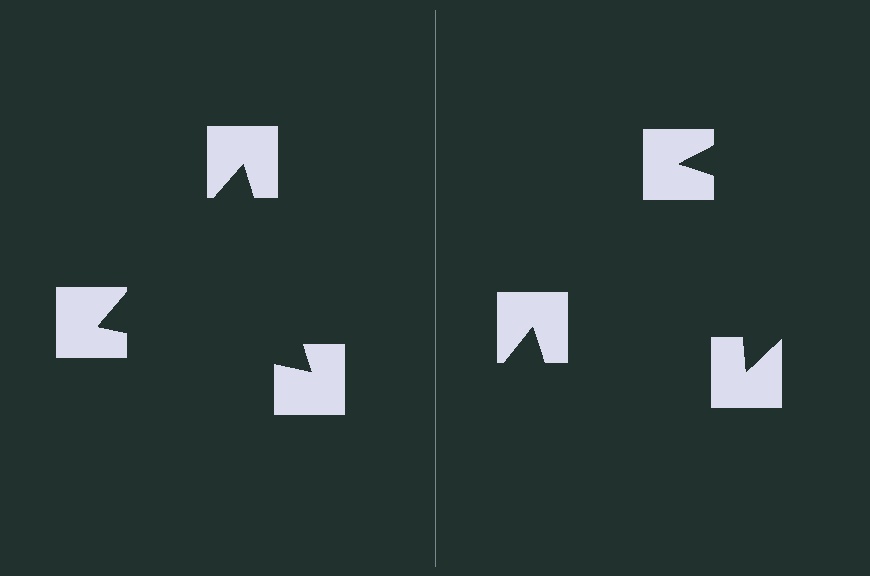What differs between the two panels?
The notched squares are positioned identically on both sides; only the wedge orientations differ. On the left they align to a triangle; on the right they are misaligned.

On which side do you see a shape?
An illusory triangle appears on the left side. On the right side the wedge cuts are rotated, so no coherent shape forms.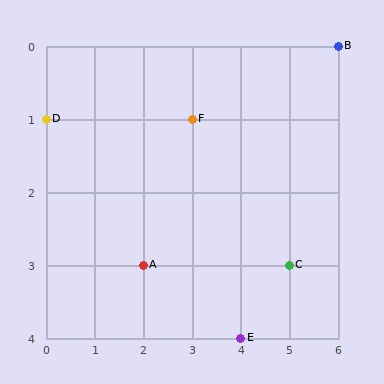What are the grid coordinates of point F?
Point F is at grid coordinates (3, 1).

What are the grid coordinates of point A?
Point A is at grid coordinates (2, 3).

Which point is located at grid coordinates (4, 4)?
Point E is at (4, 4).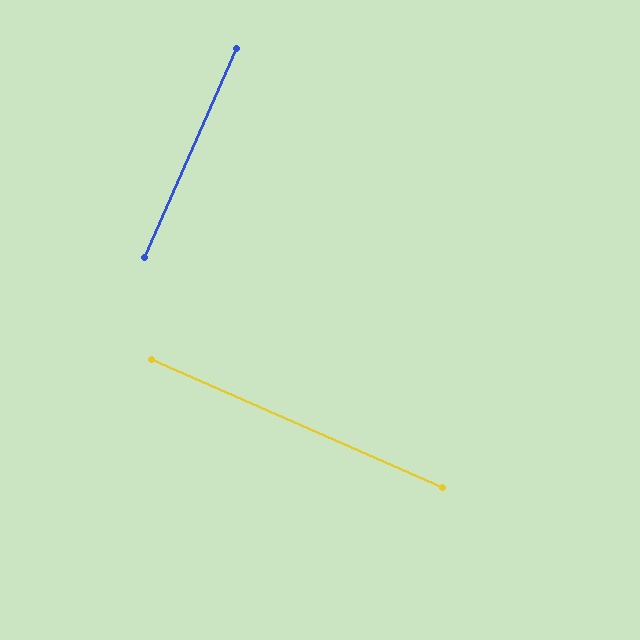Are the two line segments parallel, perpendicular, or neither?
Perpendicular — they meet at approximately 90°.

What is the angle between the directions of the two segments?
Approximately 90 degrees.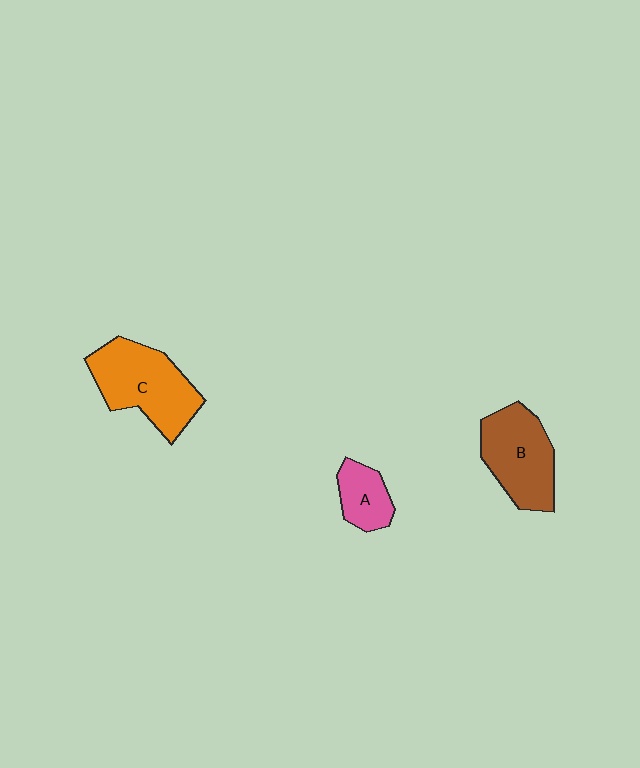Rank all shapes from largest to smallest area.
From largest to smallest: C (orange), B (brown), A (pink).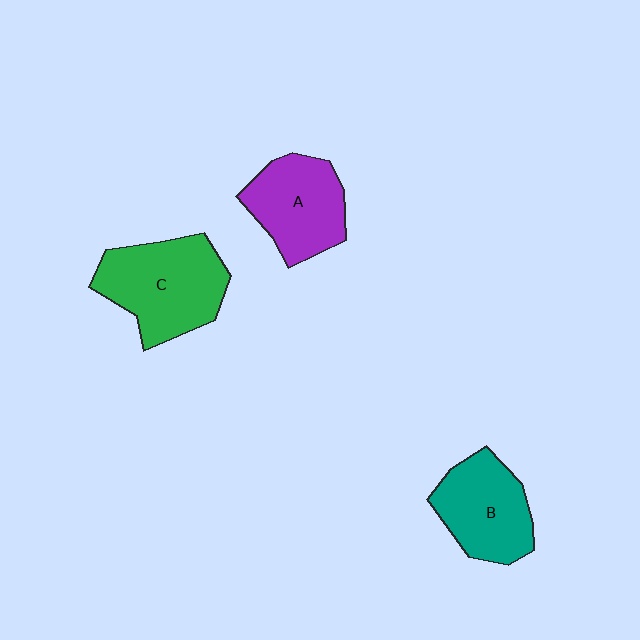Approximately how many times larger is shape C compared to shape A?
Approximately 1.3 times.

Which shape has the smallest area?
Shape B (teal).